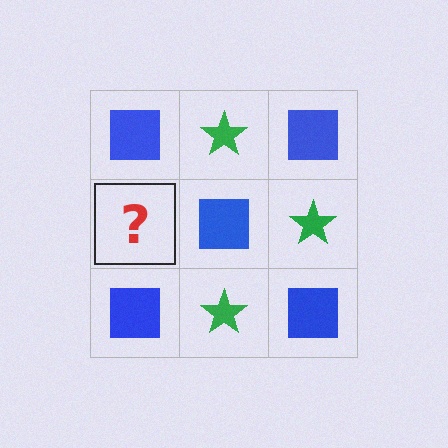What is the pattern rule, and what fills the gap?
The rule is that it alternates blue square and green star in a checkerboard pattern. The gap should be filled with a green star.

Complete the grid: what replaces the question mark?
The question mark should be replaced with a green star.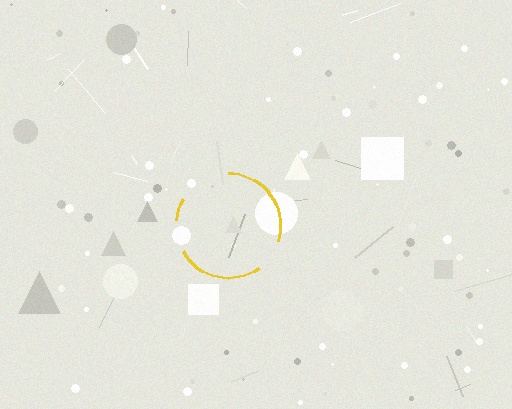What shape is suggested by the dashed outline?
The dashed outline suggests a circle.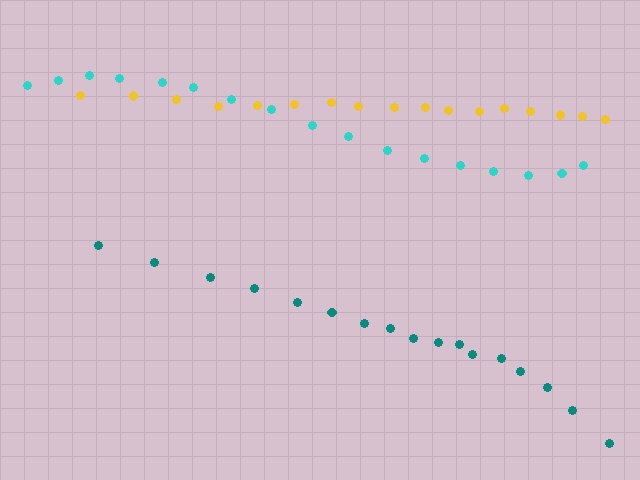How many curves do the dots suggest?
There are 3 distinct paths.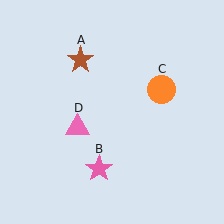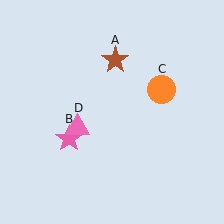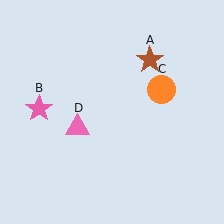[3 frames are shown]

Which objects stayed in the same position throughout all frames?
Orange circle (object C) and pink triangle (object D) remained stationary.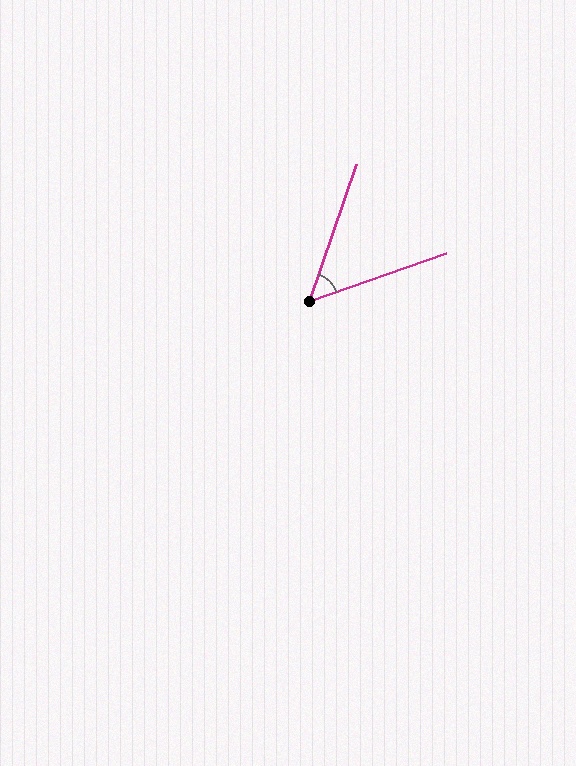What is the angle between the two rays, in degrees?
Approximately 52 degrees.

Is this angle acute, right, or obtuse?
It is acute.